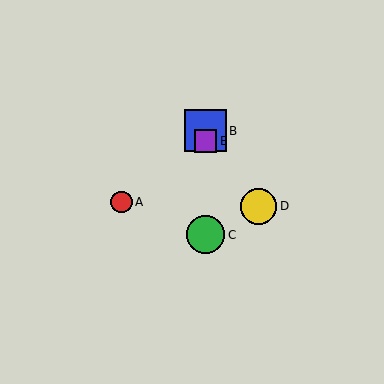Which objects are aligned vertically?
Objects B, C, E are aligned vertically.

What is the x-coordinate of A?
Object A is at x≈121.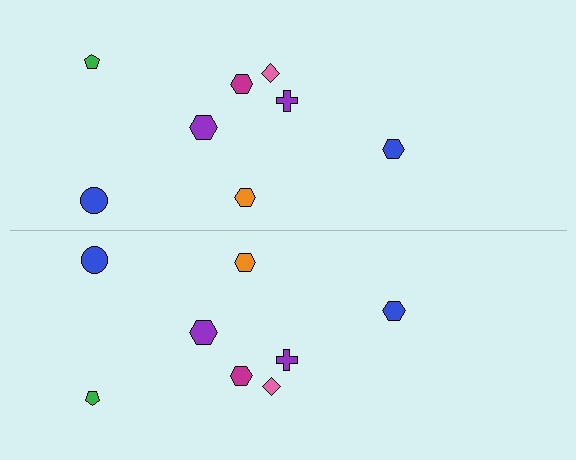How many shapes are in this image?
There are 16 shapes in this image.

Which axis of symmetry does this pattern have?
The pattern has a horizontal axis of symmetry running through the center of the image.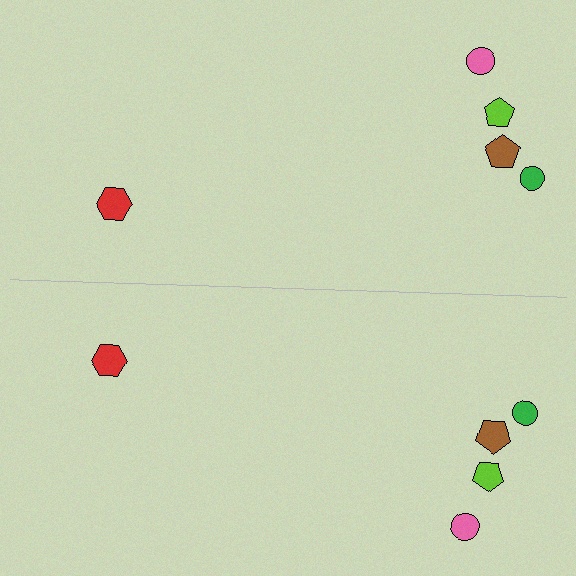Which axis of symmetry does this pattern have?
The pattern has a horizontal axis of symmetry running through the center of the image.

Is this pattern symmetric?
Yes, this pattern has bilateral (reflection) symmetry.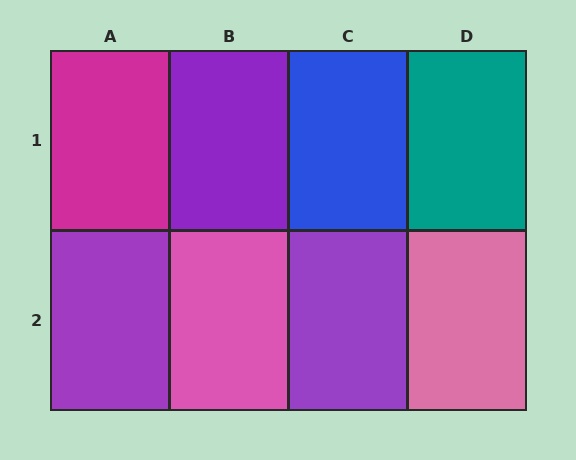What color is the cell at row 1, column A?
Magenta.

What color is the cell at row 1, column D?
Teal.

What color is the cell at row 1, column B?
Purple.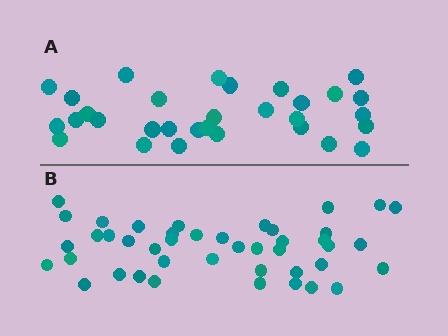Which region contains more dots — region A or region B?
Region B (the bottom region) has more dots.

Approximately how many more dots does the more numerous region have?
Region B has roughly 12 or so more dots than region A.